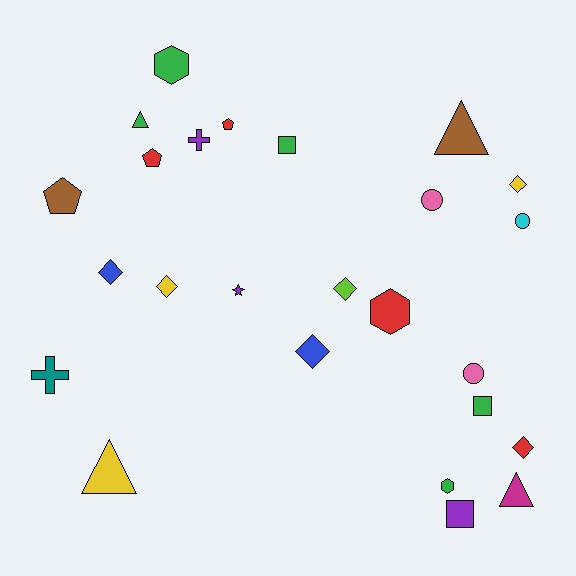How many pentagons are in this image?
There are 3 pentagons.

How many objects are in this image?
There are 25 objects.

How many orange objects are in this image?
There are no orange objects.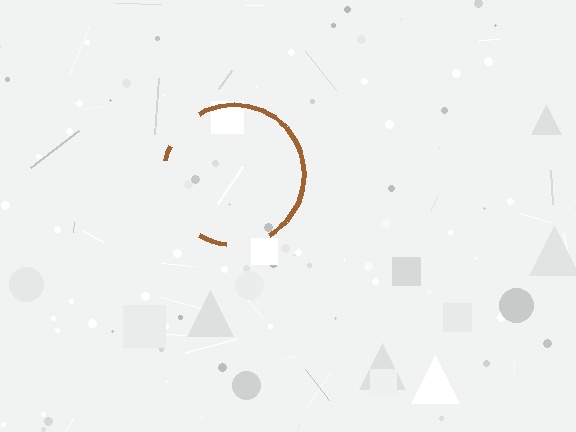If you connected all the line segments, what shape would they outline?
They would outline a circle.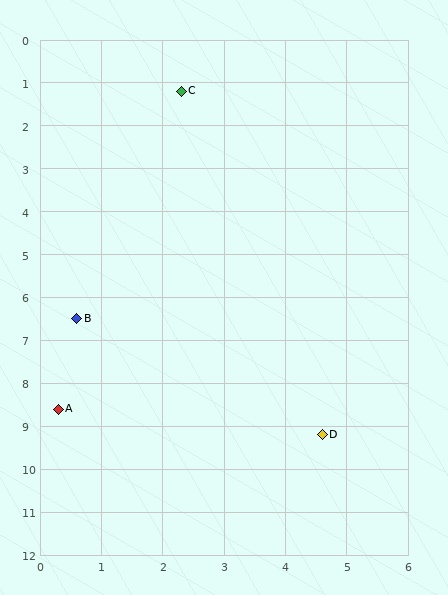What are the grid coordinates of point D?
Point D is at approximately (4.6, 9.2).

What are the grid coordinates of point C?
Point C is at approximately (2.3, 1.2).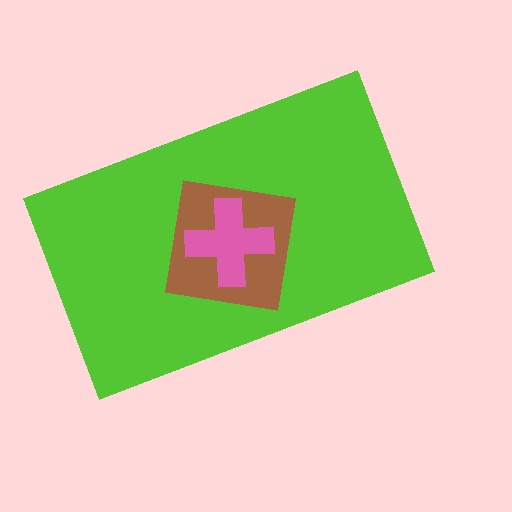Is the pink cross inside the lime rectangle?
Yes.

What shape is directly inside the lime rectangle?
The brown square.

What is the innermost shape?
The pink cross.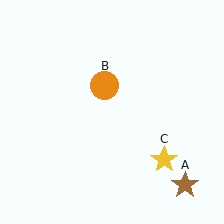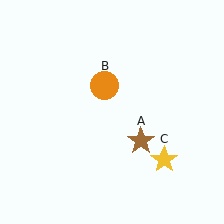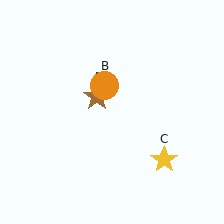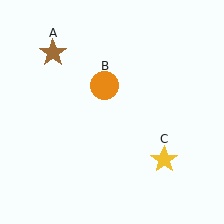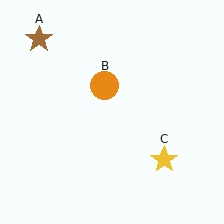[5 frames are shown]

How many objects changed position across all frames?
1 object changed position: brown star (object A).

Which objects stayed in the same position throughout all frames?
Orange circle (object B) and yellow star (object C) remained stationary.